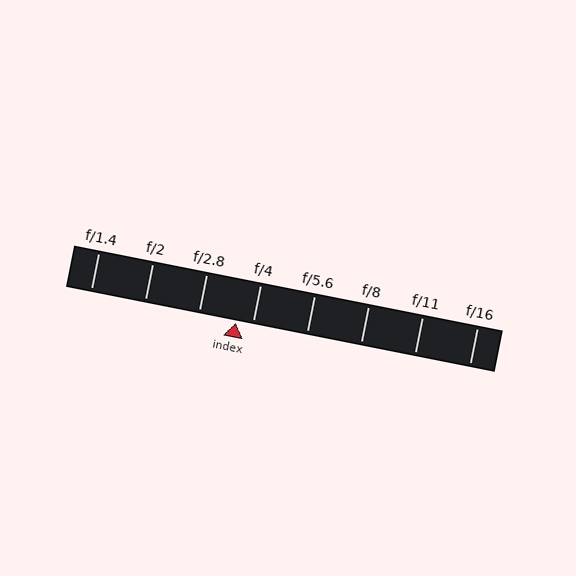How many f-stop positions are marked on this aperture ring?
There are 8 f-stop positions marked.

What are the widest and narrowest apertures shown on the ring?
The widest aperture shown is f/1.4 and the narrowest is f/16.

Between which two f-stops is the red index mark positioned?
The index mark is between f/2.8 and f/4.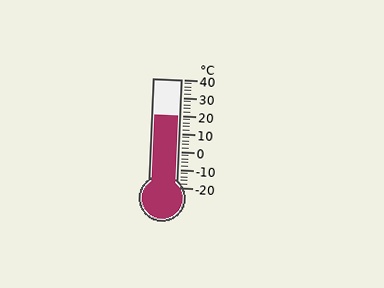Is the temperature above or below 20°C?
The temperature is at 20°C.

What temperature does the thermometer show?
The thermometer shows approximately 20°C.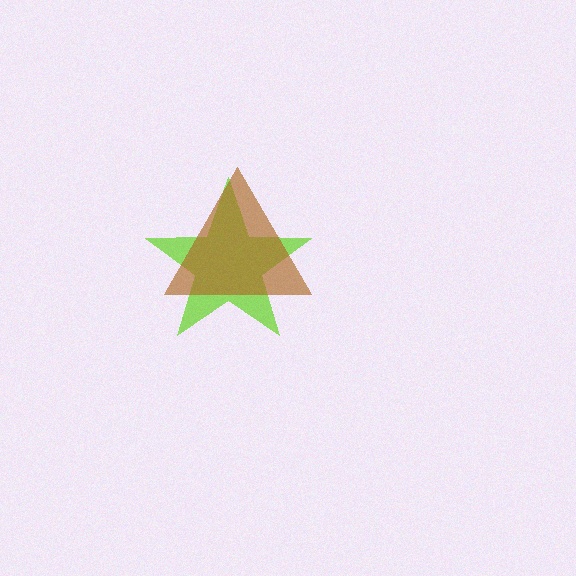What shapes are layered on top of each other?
The layered shapes are: a lime star, a brown triangle.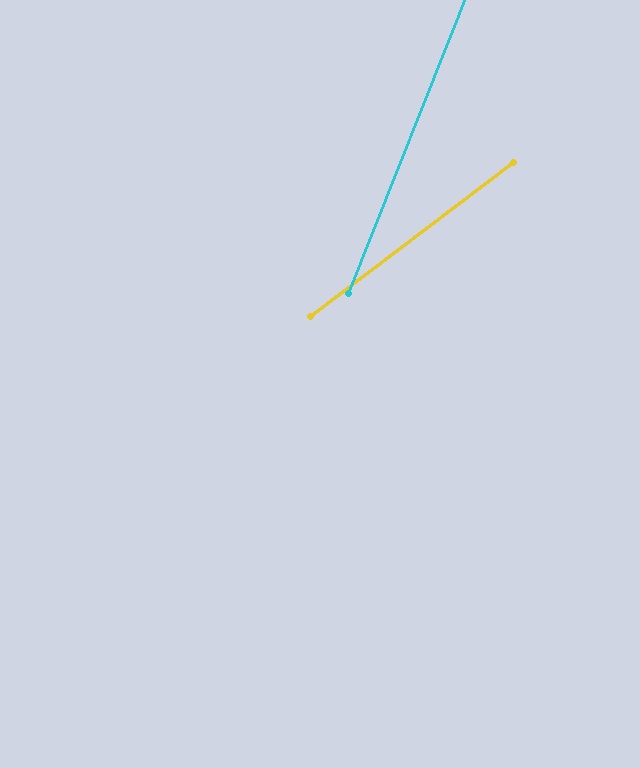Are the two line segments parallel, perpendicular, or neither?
Neither parallel nor perpendicular — they differ by about 31°.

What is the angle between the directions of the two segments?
Approximately 31 degrees.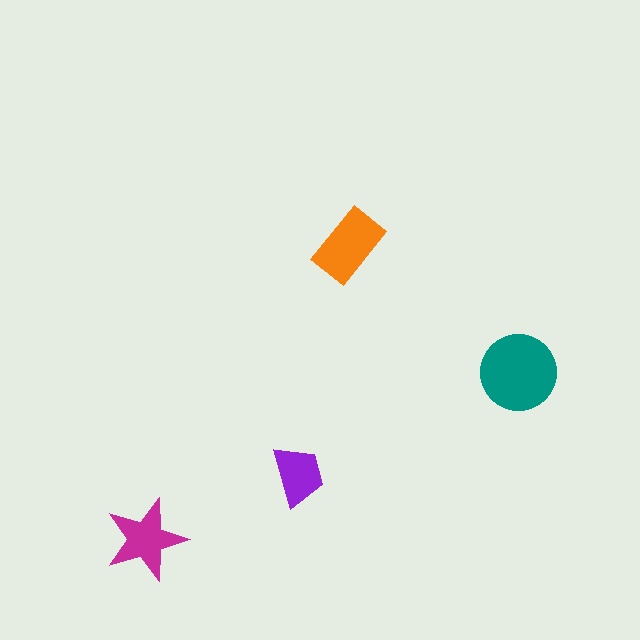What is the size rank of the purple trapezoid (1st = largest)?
4th.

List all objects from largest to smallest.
The teal circle, the orange rectangle, the magenta star, the purple trapezoid.